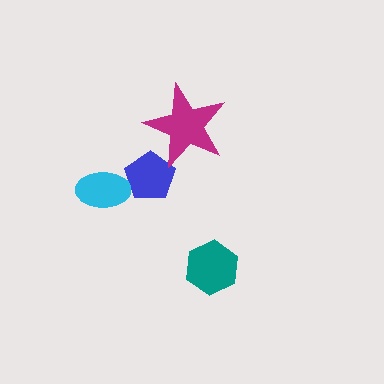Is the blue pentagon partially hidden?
Yes, it is partially covered by another shape.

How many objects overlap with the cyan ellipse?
0 objects overlap with the cyan ellipse.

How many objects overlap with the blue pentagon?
1 object overlaps with the blue pentagon.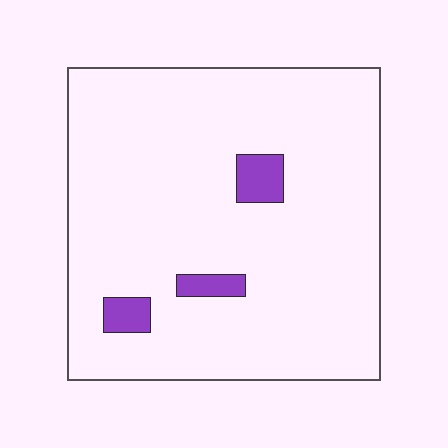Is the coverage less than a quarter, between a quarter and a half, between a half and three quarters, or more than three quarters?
Less than a quarter.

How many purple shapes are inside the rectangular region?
3.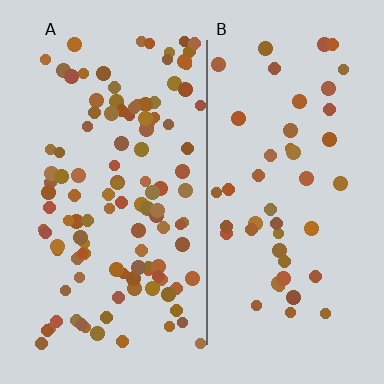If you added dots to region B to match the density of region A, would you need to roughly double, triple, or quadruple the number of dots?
Approximately double.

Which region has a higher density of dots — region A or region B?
A (the left).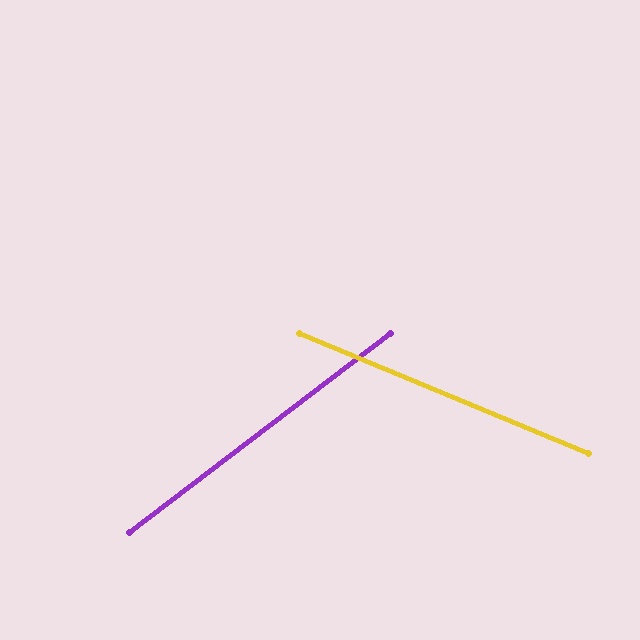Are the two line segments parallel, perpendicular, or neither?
Neither parallel nor perpendicular — they differ by about 60°.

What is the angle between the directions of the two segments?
Approximately 60 degrees.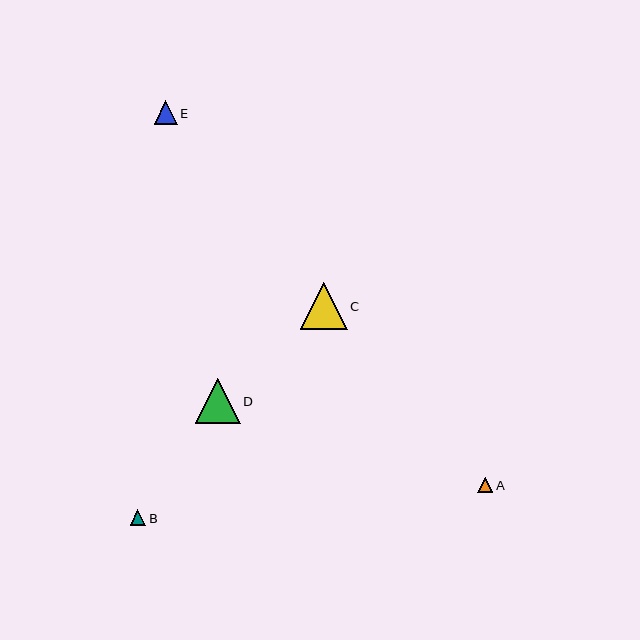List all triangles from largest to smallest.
From largest to smallest: C, D, E, B, A.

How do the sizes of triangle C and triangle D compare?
Triangle C and triangle D are approximately the same size.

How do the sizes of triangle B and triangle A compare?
Triangle B and triangle A are approximately the same size.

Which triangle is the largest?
Triangle C is the largest with a size of approximately 47 pixels.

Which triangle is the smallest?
Triangle A is the smallest with a size of approximately 15 pixels.